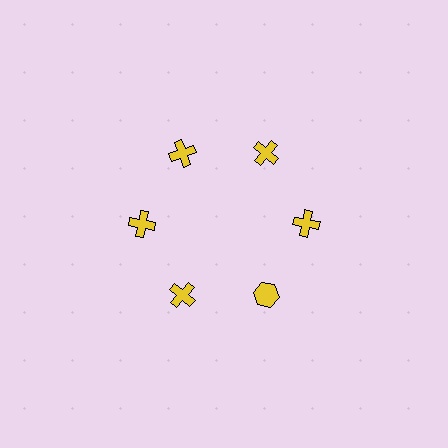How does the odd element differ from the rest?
It has a different shape: hexagon instead of cross.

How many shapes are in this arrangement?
There are 6 shapes arranged in a ring pattern.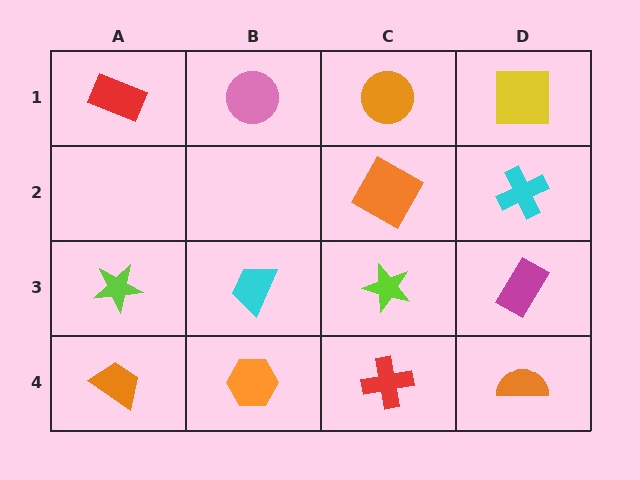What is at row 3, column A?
A lime star.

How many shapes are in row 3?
4 shapes.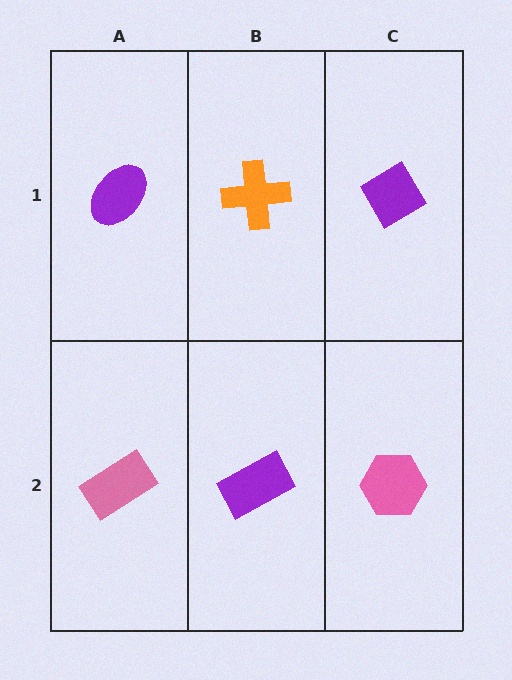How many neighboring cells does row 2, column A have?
2.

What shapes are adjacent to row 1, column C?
A pink hexagon (row 2, column C), an orange cross (row 1, column B).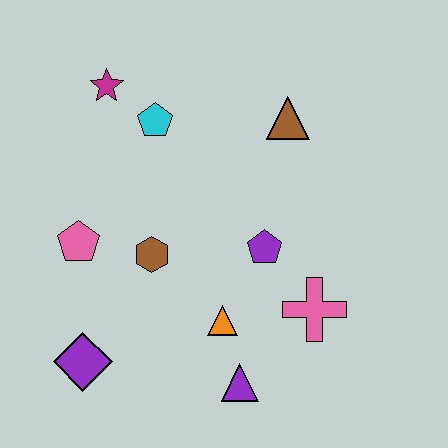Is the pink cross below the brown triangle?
Yes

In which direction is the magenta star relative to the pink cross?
The magenta star is above the pink cross.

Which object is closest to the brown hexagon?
The pink pentagon is closest to the brown hexagon.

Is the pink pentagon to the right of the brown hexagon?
No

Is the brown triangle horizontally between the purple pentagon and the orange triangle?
No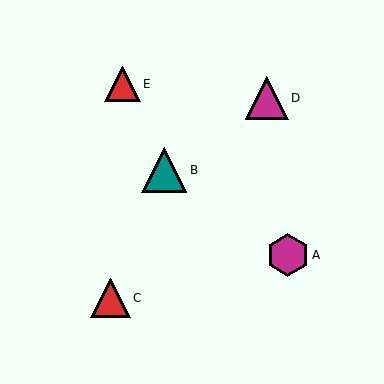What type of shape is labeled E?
Shape E is a red triangle.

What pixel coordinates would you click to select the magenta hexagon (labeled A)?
Click at (288, 255) to select the magenta hexagon A.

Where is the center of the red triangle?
The center of the red triangle is at (110, 298).